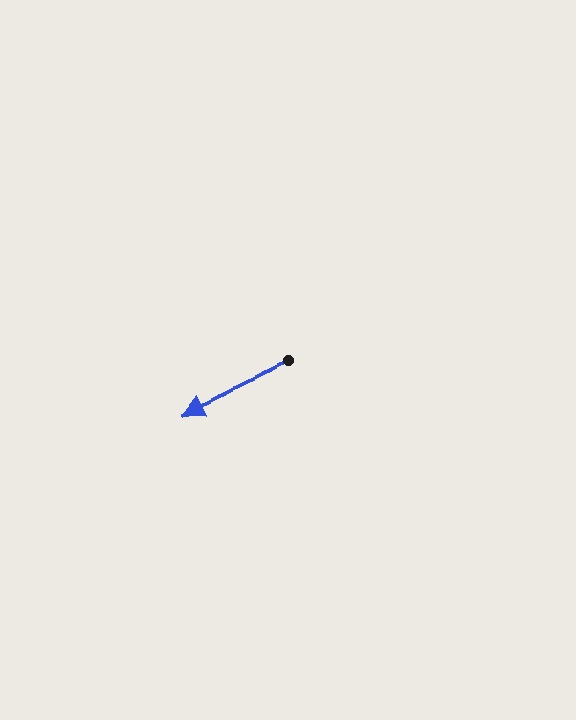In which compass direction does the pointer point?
Southwest.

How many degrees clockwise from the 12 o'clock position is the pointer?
Approximately 245 degrees.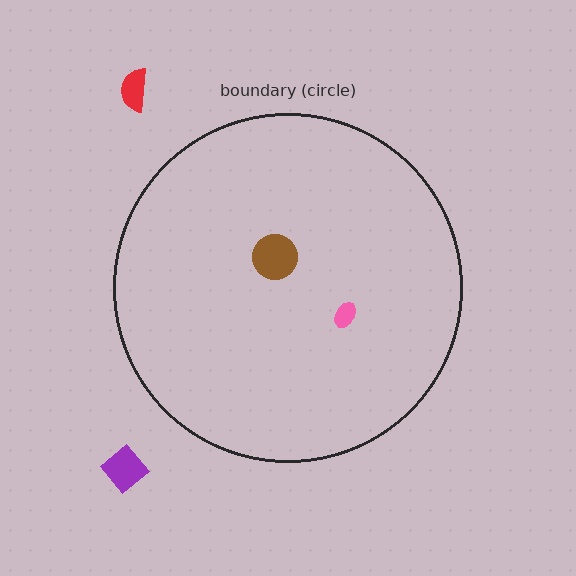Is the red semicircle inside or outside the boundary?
Outside.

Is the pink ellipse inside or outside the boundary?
Inside.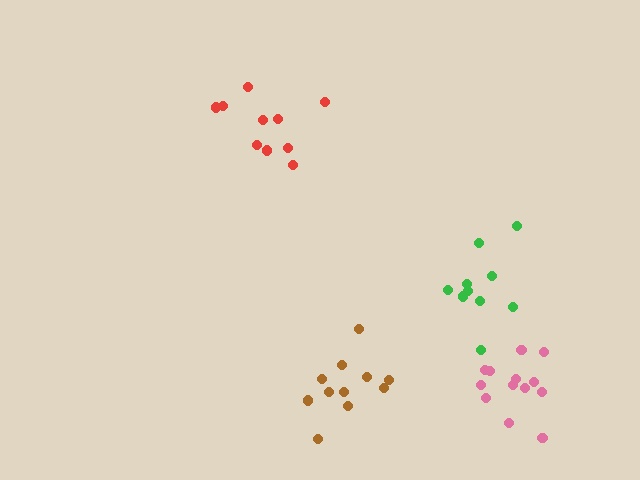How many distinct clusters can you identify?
There are 4 distinct clusters.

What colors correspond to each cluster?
The clusters are colored: green, red, brown, pink.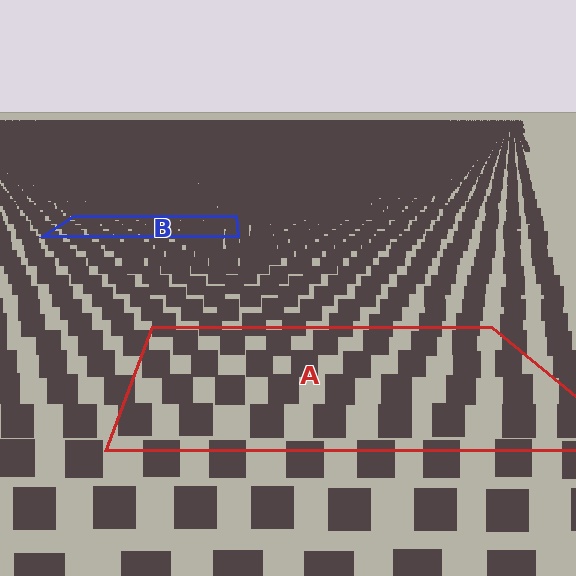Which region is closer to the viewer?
Region A is closer. The texture elements there are larger and more spread out.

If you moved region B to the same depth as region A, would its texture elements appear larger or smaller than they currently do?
They would appear larger. At a closer depth, the same texture elements are projected at a bigger on-screen size.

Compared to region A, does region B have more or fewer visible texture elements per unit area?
Region B has more texture elements per unit area — they are packed more densely because it is farther away.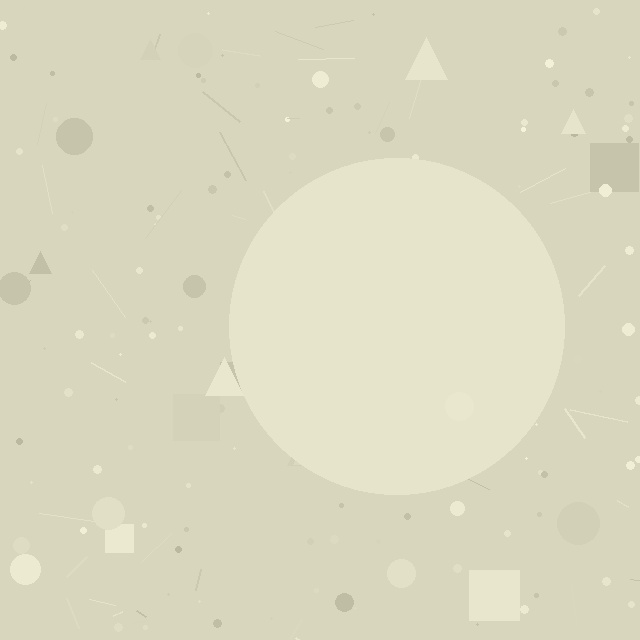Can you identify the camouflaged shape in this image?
The camouflaged shape is a circle.